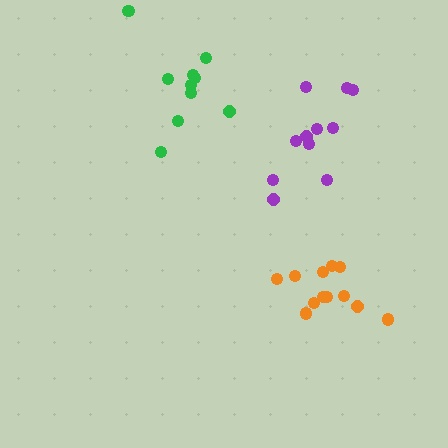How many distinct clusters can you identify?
There are 3 distinct clusters.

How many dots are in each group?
Group 1: 12 dots, Group 2: 11 dots, Group 3: 10 dots (33 total).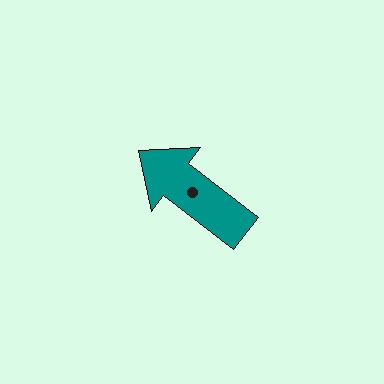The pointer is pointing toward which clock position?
Roughly 10 o'clock.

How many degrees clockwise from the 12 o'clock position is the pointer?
Approximately 307 degrees.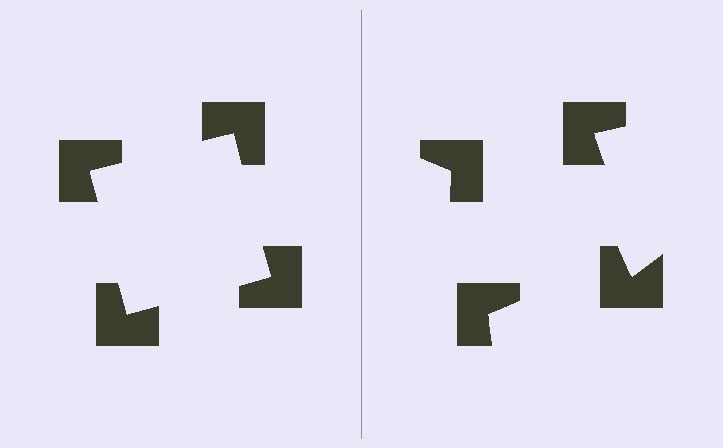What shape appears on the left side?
An illusory square.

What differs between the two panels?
The notched squares are positioned identically on both sides; only the wedge orientations differ. On the left they align to a square; on the right they are misaligned.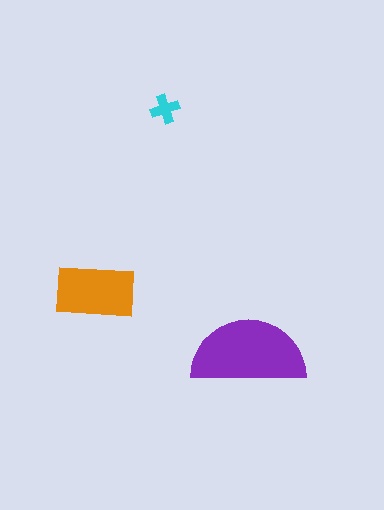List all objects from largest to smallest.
The purple semicircle, the orange rectangle, the cyan cross.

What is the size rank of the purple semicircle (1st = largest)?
1st.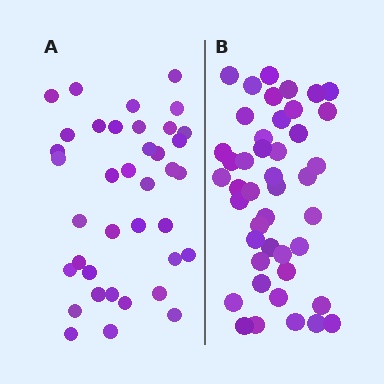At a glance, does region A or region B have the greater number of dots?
Region B (the right region) has more dots.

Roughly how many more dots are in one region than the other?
Region B has about 6 more dots than region A.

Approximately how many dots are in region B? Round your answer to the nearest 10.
About 40 dots. (The exact count is 44, which rounds to 40.)